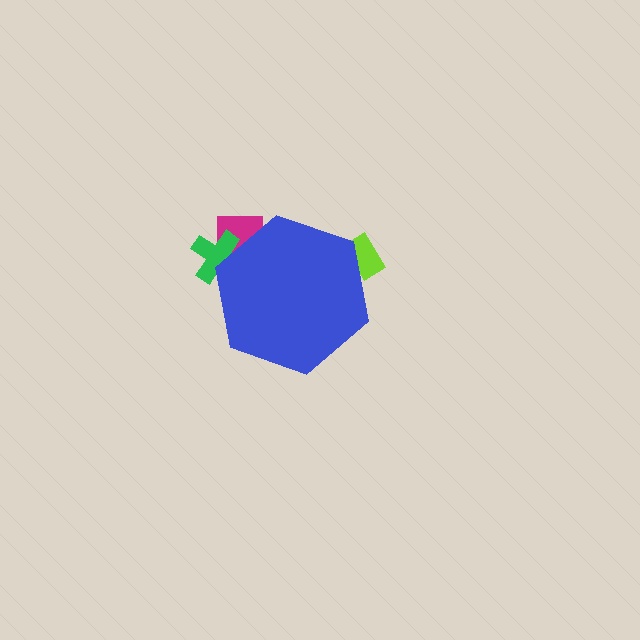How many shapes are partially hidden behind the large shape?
3 shapes are partially hidden.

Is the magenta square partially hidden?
Yes, the magenta square is partially hidden behind the blue hexagon.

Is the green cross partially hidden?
Yes, the green cross is partially hidden behind the blue hexagon.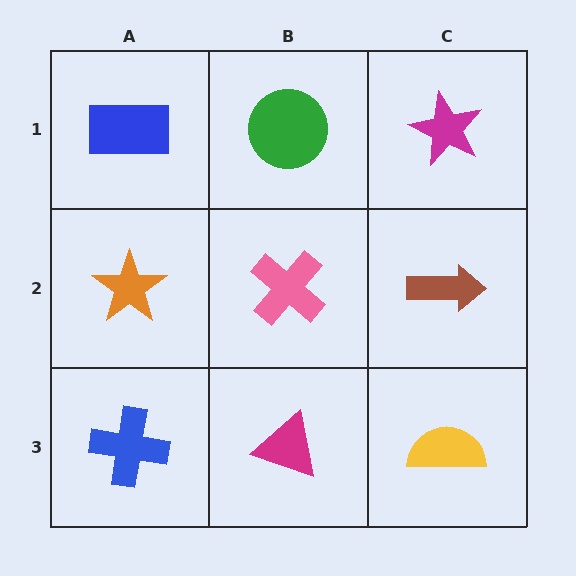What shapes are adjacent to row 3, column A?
An orange star (row 2, column A), a magenta triangle (row 3, column B).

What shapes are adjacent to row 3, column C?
A brown arrow (row 2, column C), a magenta triangle (row 3, column B).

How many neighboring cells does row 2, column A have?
3.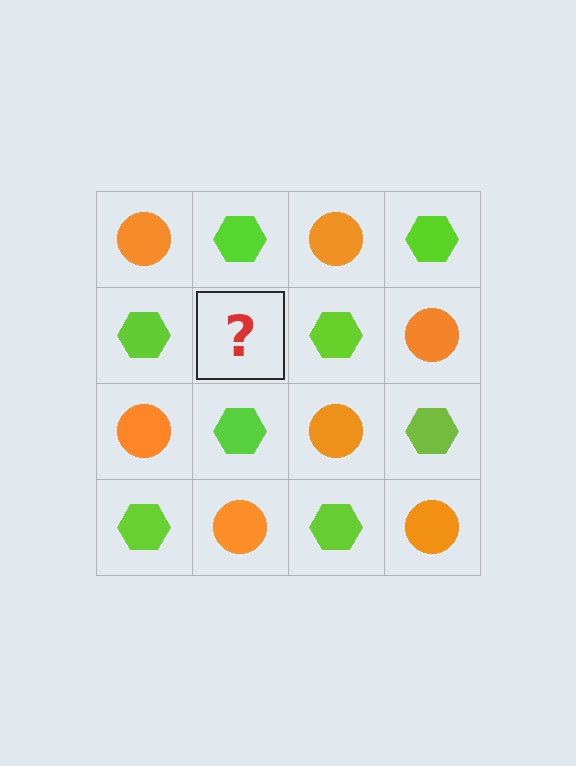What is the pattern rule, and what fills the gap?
The rule is that it alternates orange circle and lime hexagon in a checkerboard pattern. The gap should be filled with an orange circle.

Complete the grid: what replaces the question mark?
The question mark should be replaced with an orange circle.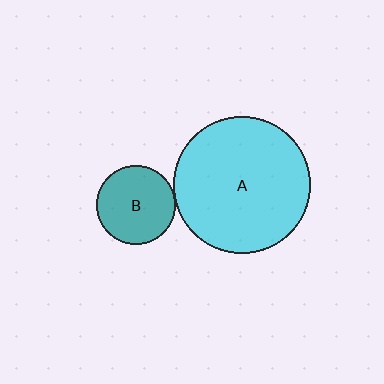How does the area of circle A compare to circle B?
Approximately 3.0 times.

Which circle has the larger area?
Circle A (cyan).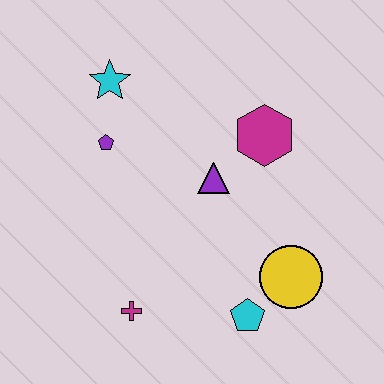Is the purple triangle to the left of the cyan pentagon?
Yes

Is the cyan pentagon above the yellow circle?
No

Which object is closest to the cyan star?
The purple pentagon is closest to the cyan star.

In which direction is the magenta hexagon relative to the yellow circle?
The magenta hexagon is above the yellow circle.